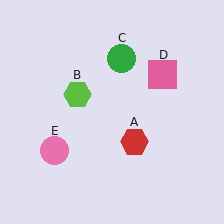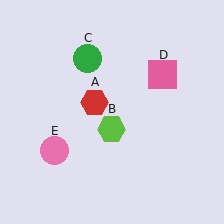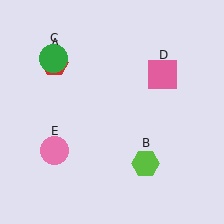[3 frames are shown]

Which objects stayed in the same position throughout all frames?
Pink square (object D) and pink circle (object E) remained stationary.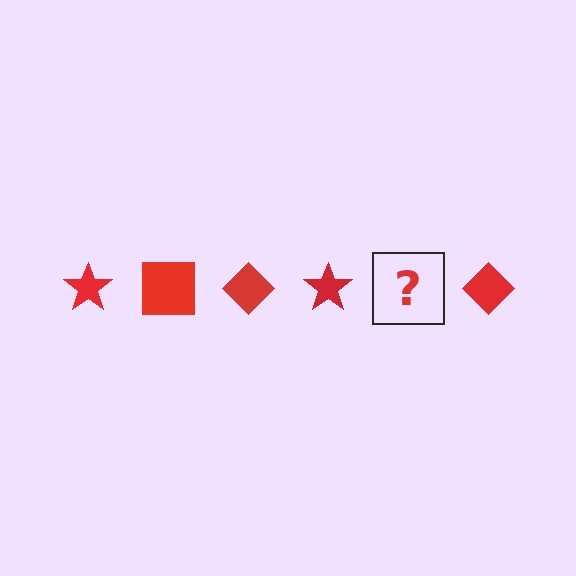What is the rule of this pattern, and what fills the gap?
The rule is that the pattern cycles through star, square, diamond shapes in red. The gap should be filled with a red square.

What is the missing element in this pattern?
The missing element is a red square.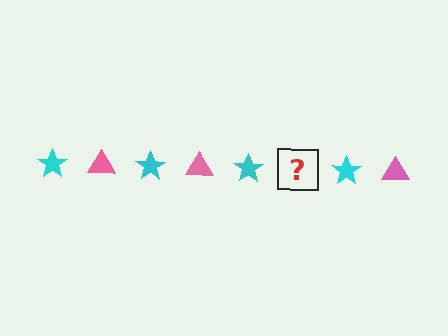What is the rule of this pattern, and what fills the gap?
The rule is that the pattern alternates between cyan star and pink triangle. The gap should be filled with a pink triangle.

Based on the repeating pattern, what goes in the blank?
The blank should be a pink triangle.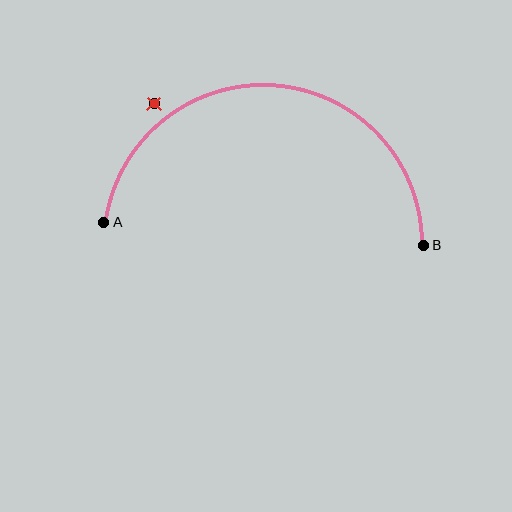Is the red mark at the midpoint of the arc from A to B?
No — the red mark does not lie on the arc at all. It sits slightly outside the curve.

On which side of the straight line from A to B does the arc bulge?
The arc bulges above the straight line connecting A and B.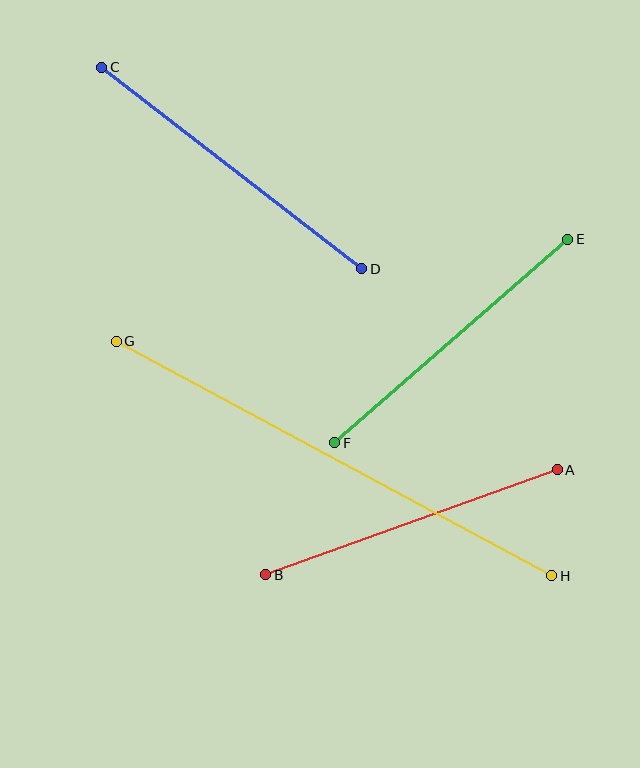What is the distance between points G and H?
The distance is approximately 494 pixels.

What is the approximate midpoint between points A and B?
The midpoint is at approximately (412, 522) pixels.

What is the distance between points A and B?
The distance is approximately 310 pixels.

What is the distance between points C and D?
The distance is approximately 329 pixels.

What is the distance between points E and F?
The distance is approximately 309 pixels.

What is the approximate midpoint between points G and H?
The midpoint is at approximately (334, 458) pixels.